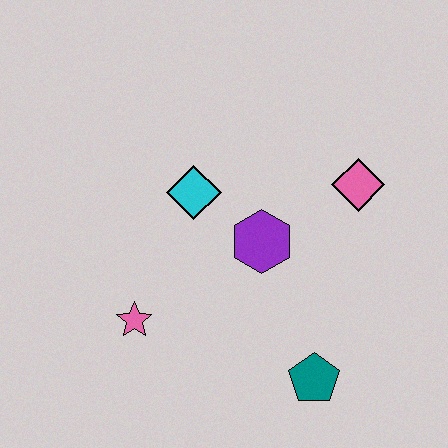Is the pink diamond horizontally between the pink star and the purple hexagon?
No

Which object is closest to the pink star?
The cyan diamond is closest to the pink star.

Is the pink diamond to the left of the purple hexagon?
No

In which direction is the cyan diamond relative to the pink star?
The cyan diamond is above the pink star.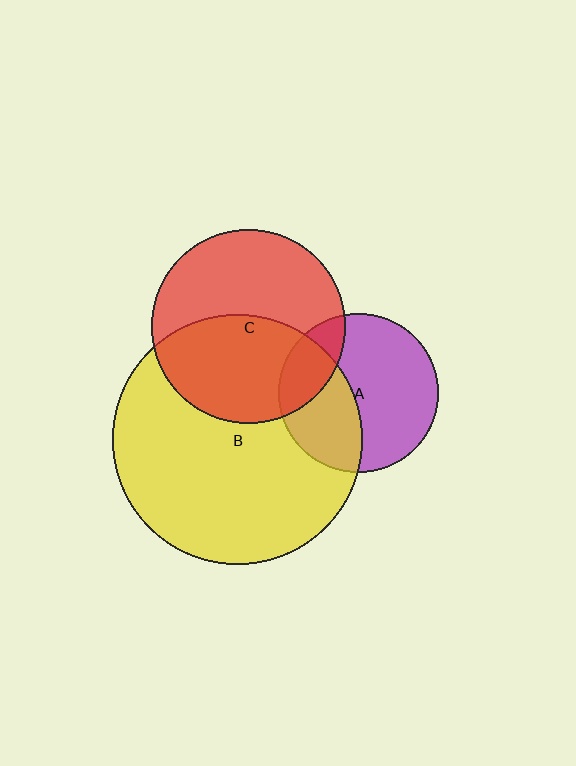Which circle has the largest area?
Circle B (yellow).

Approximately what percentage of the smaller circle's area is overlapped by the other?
Approximately 50%.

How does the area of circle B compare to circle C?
Approximately 1.7 times.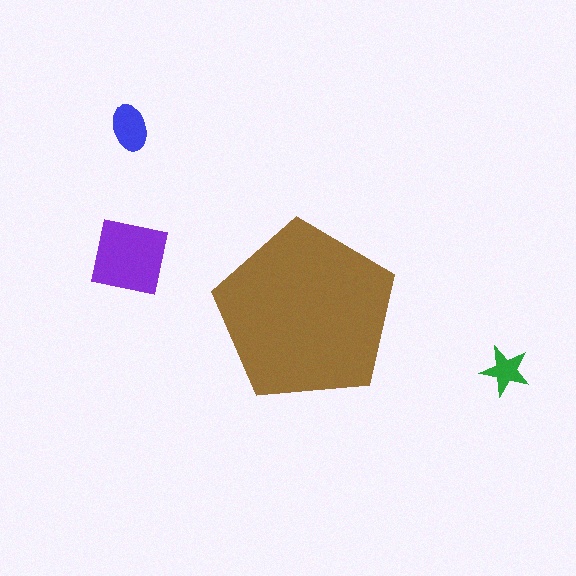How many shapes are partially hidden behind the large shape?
0 shapes are partially hidden.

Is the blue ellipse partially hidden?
No, the blue ellipse is fully visible.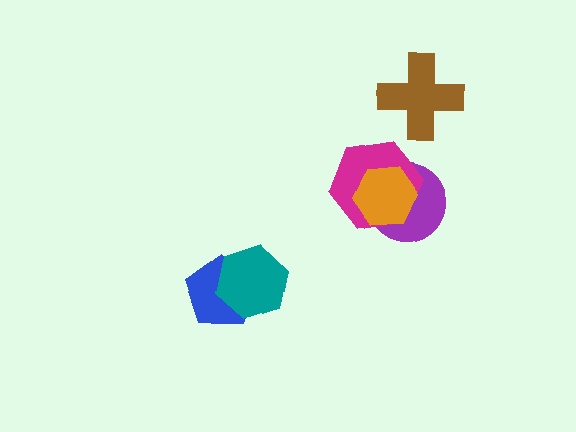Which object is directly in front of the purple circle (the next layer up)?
The magenta hexagon is directly in front of the purple circle.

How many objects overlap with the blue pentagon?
1 object overlaps with the blue pentagon.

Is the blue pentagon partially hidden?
Yes, it is partially covered by another shape.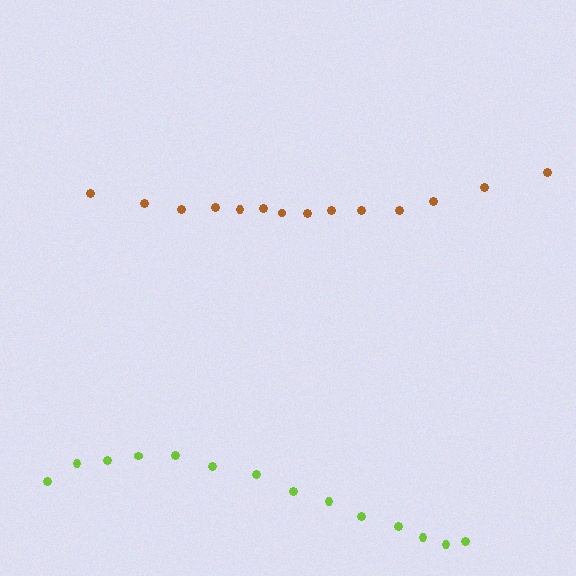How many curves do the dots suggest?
There are 2 distinct paths.